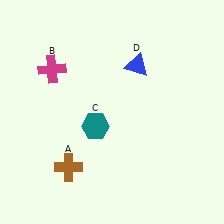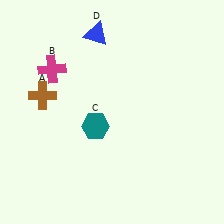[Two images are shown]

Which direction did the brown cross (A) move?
The brown cross (A) moved up.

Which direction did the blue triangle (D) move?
The blue triangle (D) moved left.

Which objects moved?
The objects that moved are: the brown cross (A), the blue triangle (D).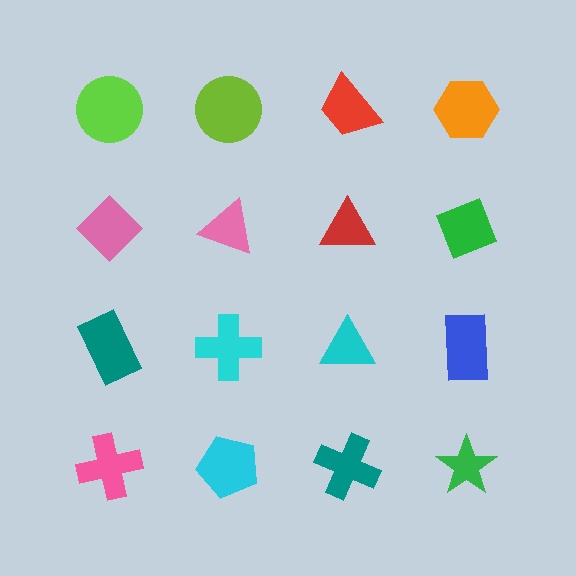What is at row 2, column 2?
A pink triangle.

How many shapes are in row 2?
4 shapes.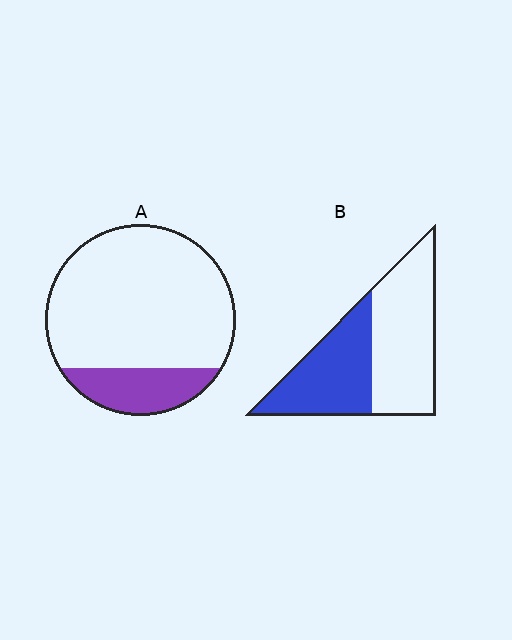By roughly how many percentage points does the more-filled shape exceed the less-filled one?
By roughly 25 percentage points (B over A).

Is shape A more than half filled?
No.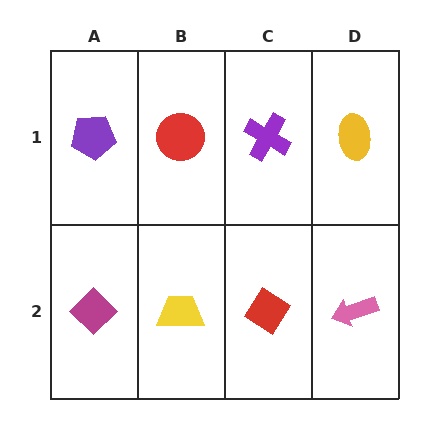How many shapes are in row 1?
4 shapes.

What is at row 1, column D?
A yellow ellipse.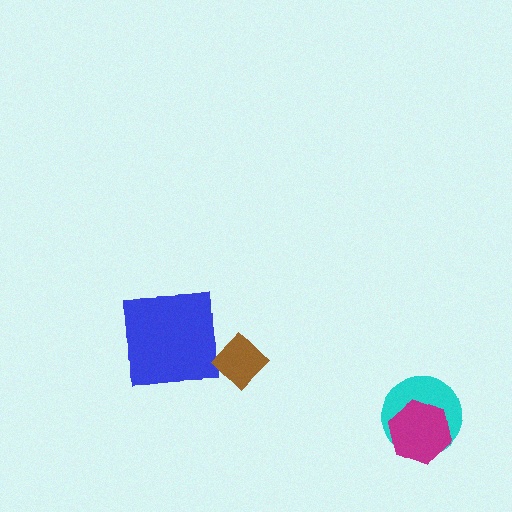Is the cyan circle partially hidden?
Yes, it is partially covered by another shape.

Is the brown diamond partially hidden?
No, no other shape covers it.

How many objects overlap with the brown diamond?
0 objects overlap with the brown diamond.